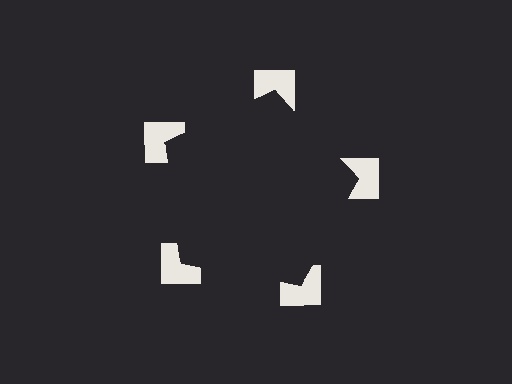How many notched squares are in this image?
There are 5 — one at each vertex of the illusory pentagon.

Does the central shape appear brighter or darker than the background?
It typically appears slightly darker than the background, even though no actual brightness change is drawn.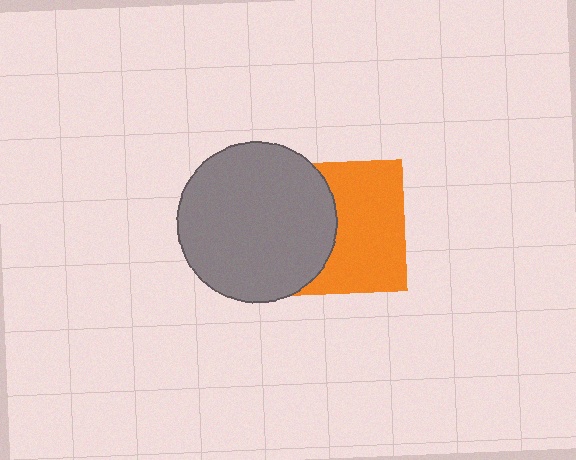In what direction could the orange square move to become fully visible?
The orange square could move right. That would shift it out from behind the gray circle entirely.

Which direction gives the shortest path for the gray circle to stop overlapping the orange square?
Moving left gives the shortest separation.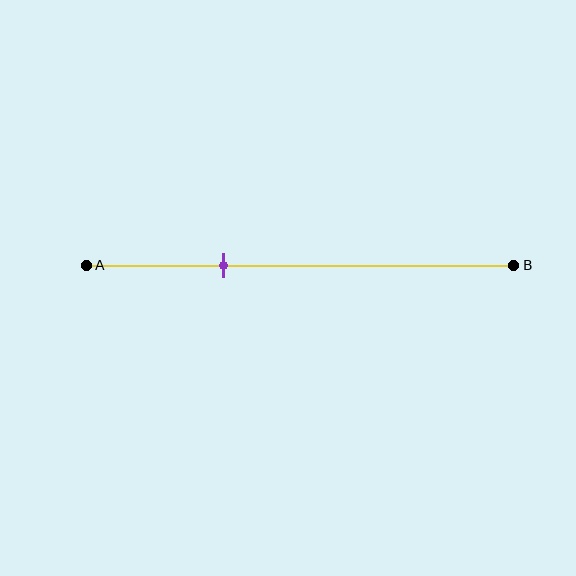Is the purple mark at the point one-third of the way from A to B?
Yes, the mark is approximately at the one-third point.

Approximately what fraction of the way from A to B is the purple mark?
The purple mark is approximately 30% of the way from A to B.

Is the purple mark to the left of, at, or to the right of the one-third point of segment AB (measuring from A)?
The purple mark is approximately at the one-third point of segment AB.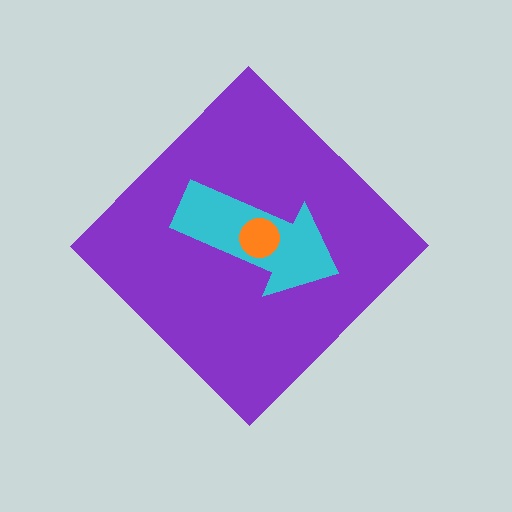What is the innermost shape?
The orange circle.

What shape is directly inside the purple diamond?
The cyan arrow.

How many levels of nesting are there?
3.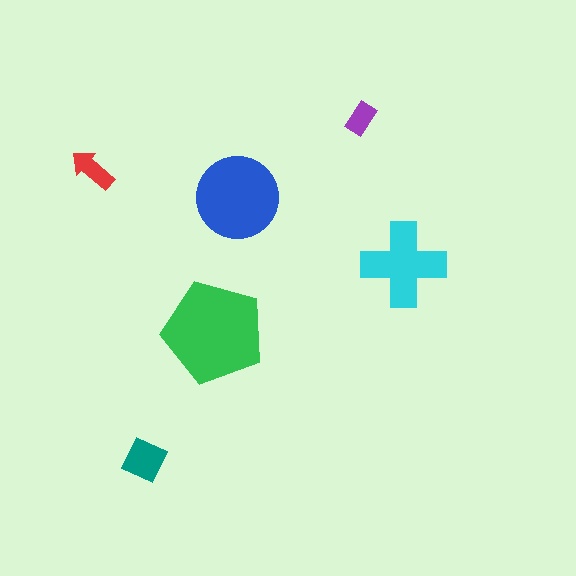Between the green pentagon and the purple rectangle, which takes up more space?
The green pentagon.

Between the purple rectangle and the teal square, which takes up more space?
The teal square.